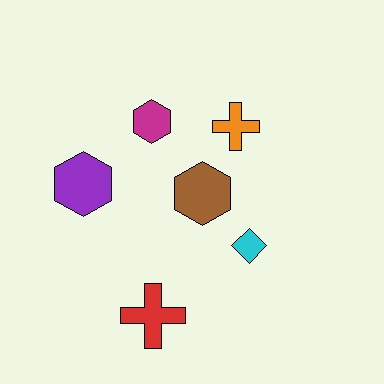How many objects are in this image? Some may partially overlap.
There are 6 objects.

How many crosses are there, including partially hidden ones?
There are 2 crosses.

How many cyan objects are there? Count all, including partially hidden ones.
There is 1 cyan object.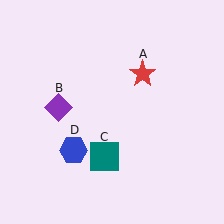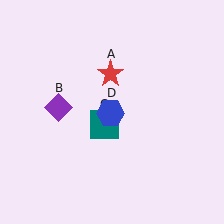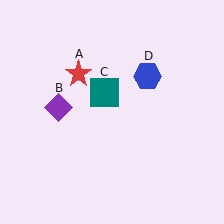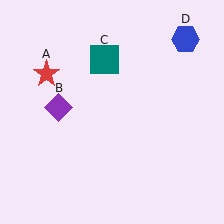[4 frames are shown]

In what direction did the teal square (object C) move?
The teal square (object C) moved up.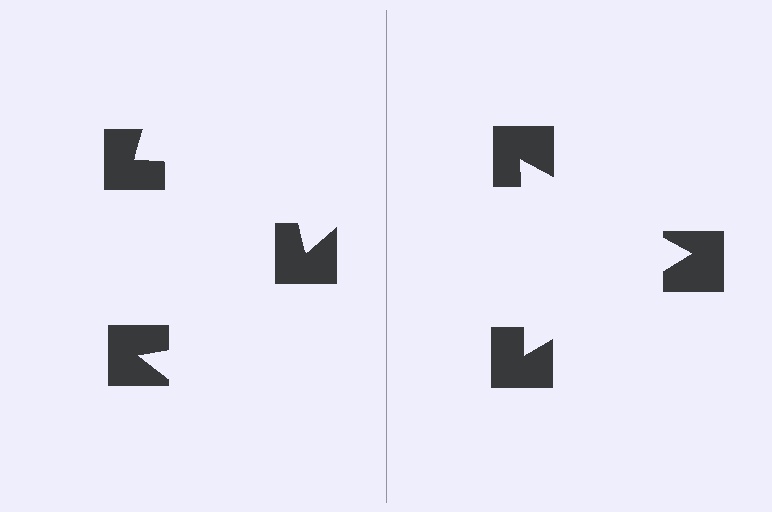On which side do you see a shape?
An illusory triangle appears on the right side. On the left side the wedge cuts are rotated, so no coherent shape forms.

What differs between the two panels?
The notched squares are positioned identically on both sides; only the wedge orientations differ. On the right they align to a triangle; on the left they are misaligned.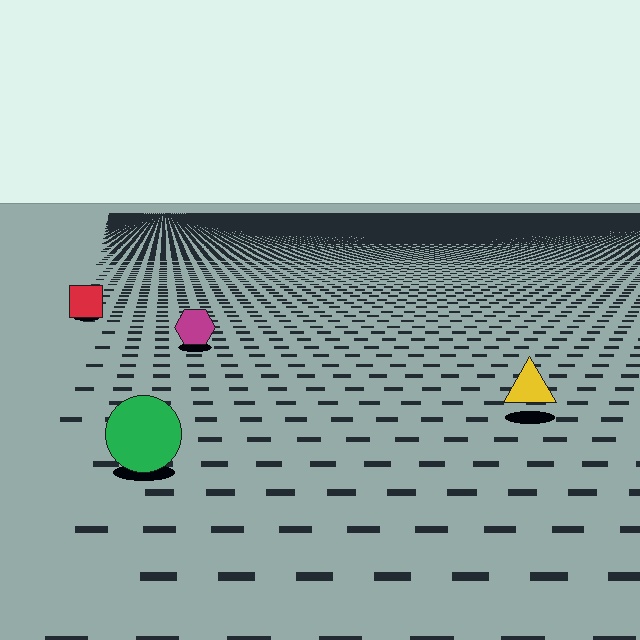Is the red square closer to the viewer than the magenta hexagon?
No. The magenta hexagon is closer — you can tell from the texture gradient: the ground texture is coarser near it.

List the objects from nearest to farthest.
From nearest to farthest: the green circle, the yellow triangle, the magenta hexagon, the red square.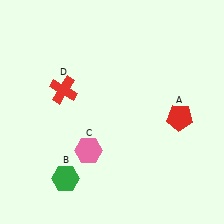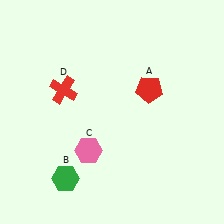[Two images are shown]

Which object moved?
The red pentagon (A) moved left.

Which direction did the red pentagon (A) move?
The red pentagon (A) moved left.